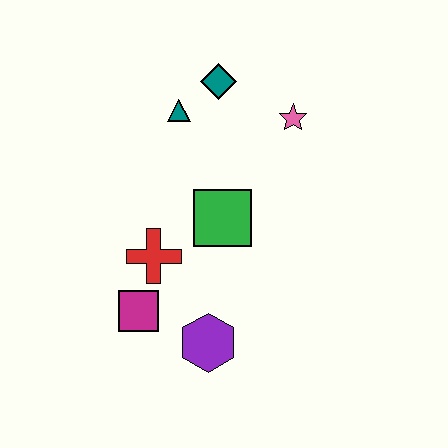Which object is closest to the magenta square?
The red cross is closest to the magenta square.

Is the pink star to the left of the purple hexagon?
No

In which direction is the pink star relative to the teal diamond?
The pink star is to the right of the teal diamond.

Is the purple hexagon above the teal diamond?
No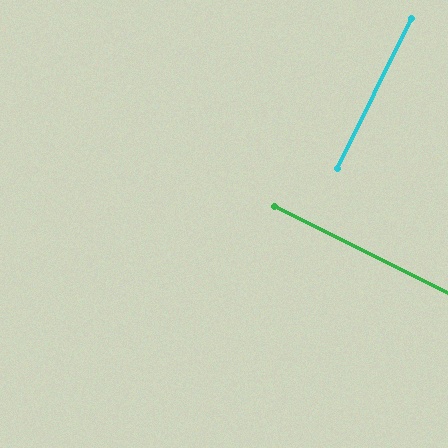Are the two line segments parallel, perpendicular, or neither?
Perpendicular — they meet at approximately 90°.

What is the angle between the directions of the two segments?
Approximately 90 degrees.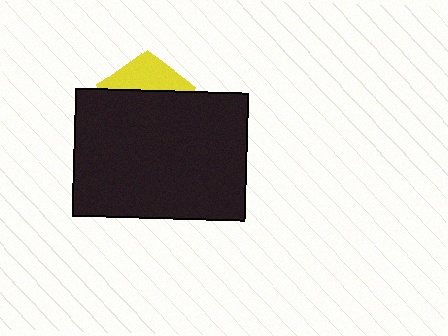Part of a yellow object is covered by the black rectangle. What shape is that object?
It is a pentagon.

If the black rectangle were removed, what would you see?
You would see the complete yellow pentagon.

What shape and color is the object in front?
The object in front is a black rectangle.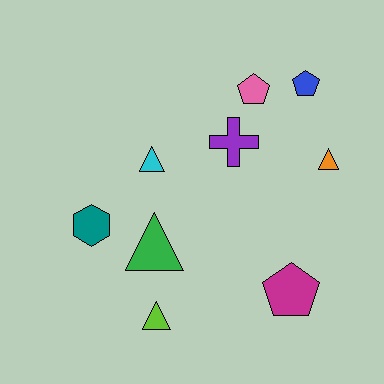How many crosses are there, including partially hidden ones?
There is 1 cross.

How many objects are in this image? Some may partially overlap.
There are 9 objects.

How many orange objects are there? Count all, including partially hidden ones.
There is 1 orange object.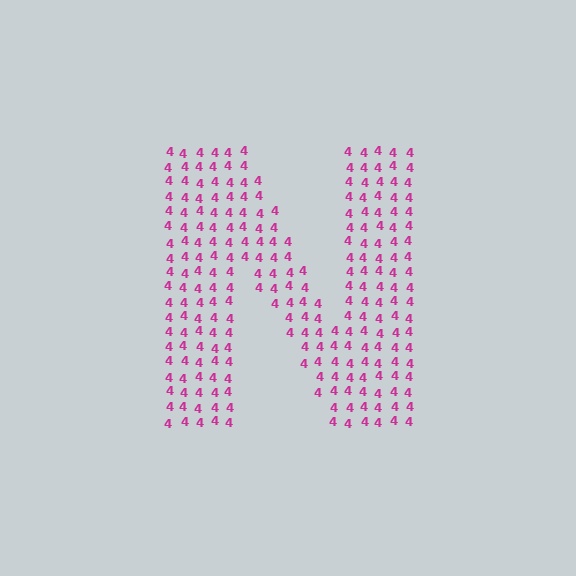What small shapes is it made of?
It is made of small digit 4's.